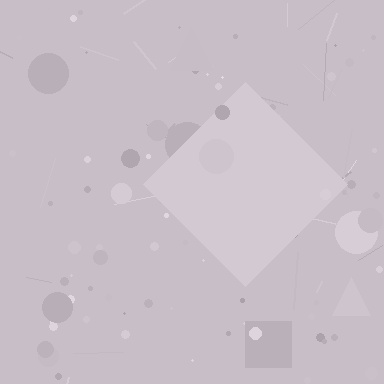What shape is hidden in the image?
A diamond is hidden in the image.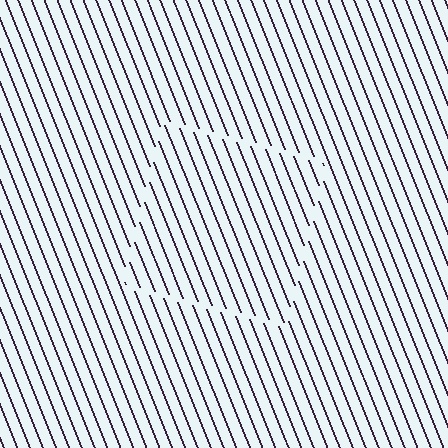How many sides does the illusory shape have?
4 sides — the line-ends trace a square.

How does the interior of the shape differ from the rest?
The interior of the shape contains the same grating, shifted by half a period — the contour is defined by the phase discontinuity where line-ends from the inner and outer gratings abut.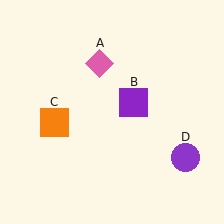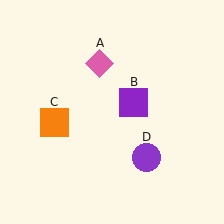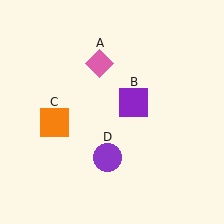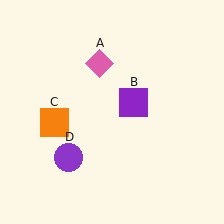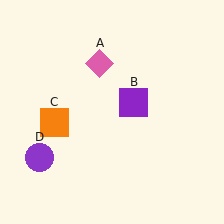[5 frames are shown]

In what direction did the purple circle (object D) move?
The purple circle (object D) moved left.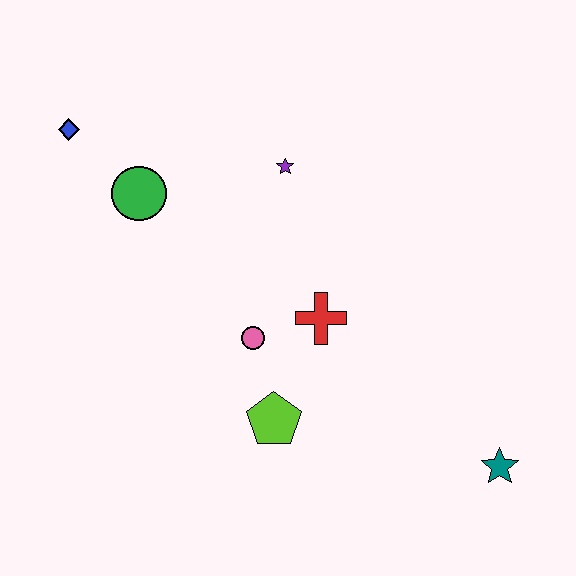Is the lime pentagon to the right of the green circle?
Yes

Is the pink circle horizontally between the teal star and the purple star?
No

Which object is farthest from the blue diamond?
The teal star is farthest from the blue diamond.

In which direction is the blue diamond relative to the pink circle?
The blue diamond is above the pink circle.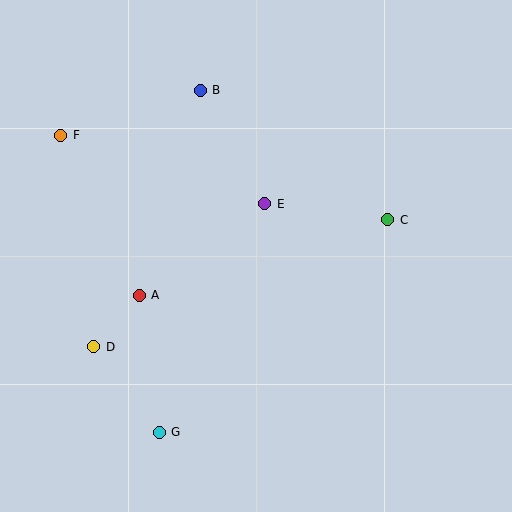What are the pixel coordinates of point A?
Point A is at (139, 295).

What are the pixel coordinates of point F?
Point F is at (61, 135).